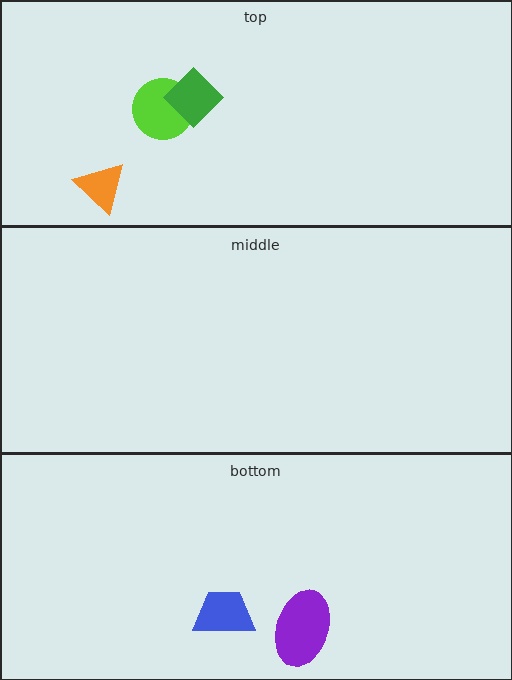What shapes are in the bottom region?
The blue trapezoid, the purple ellipse.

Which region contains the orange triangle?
The top region.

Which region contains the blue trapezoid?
The bottom region.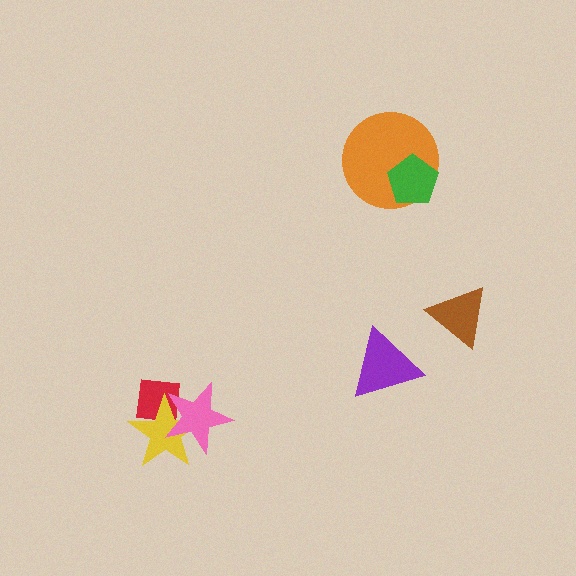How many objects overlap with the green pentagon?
1 object overlaps with the green pentagon.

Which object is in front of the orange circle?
The green pentagon is in front of the orange circle.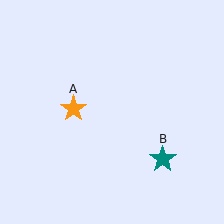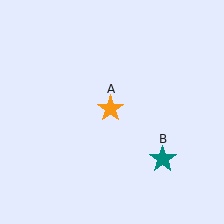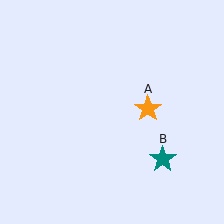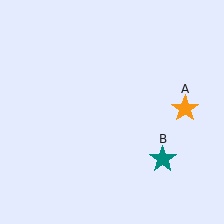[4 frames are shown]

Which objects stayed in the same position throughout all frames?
Teal star (object B) remained stationary.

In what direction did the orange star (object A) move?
The orange star (object A) moved right.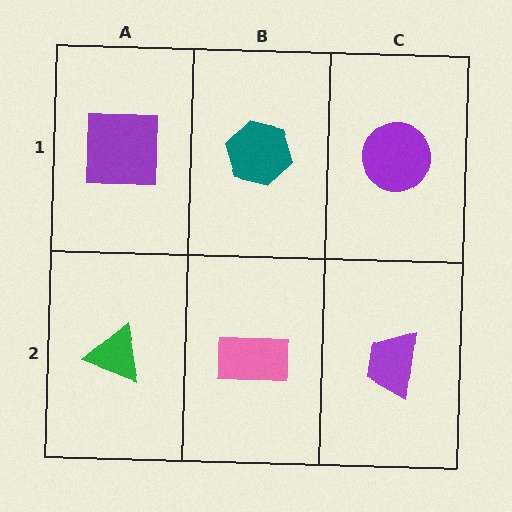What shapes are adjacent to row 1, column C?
A purple trapezoid (row 2, column C), a teal hexagon (row 1, column B).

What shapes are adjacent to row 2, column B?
A teal hexagon (row 1, column B), a green triangle (row 2, column A), a purple trapezoid (row 2, column C).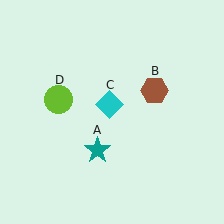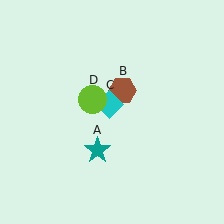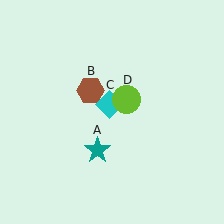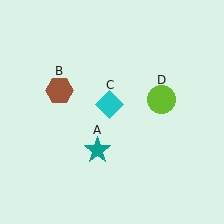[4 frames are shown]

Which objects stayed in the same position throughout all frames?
Teal star (object A) and cyan diamond (object C) remained stationary.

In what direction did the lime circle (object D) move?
The lime circle (object D) moved right.